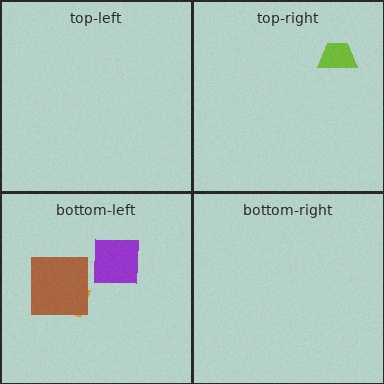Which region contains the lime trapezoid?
The top-right region.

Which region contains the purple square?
The bottom-left region.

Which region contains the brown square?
The bottom-left region.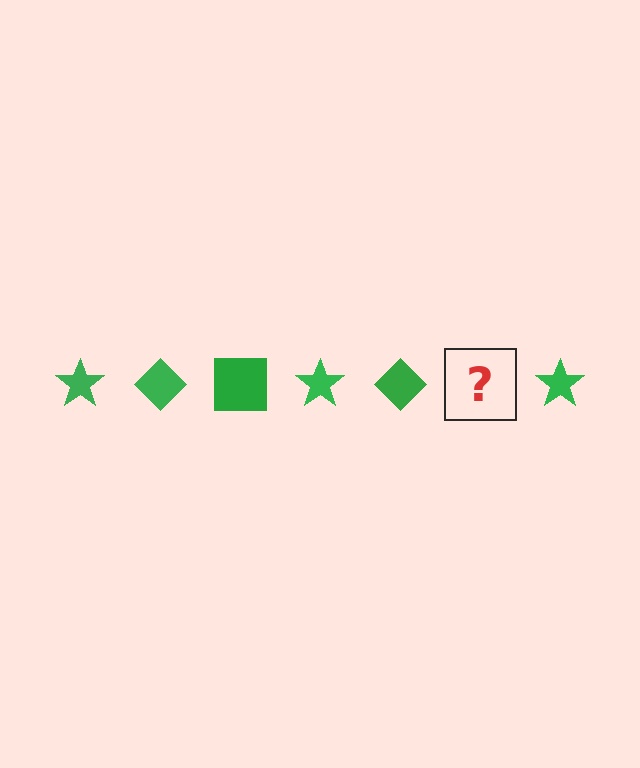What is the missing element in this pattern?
The missing element is a green square.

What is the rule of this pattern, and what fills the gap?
The rule is that the pattern cycles through star, diamond, square shapes in green. The gap should be filled with a green square.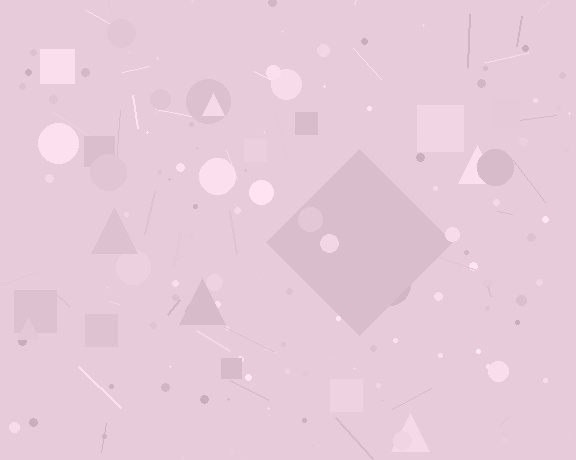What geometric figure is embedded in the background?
A diamond is embedded in the background.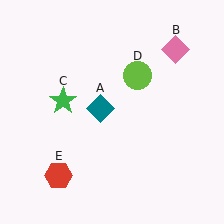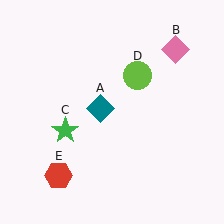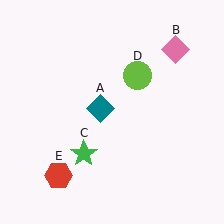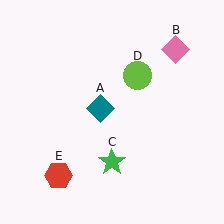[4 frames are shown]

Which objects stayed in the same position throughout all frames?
Teal diamond (object A) and pink diamond (object B) and lime circle (object D) and red hexagon (object E) remained stationary.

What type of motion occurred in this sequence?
The green star (object C) rotated counterclockwise around the center of the scene.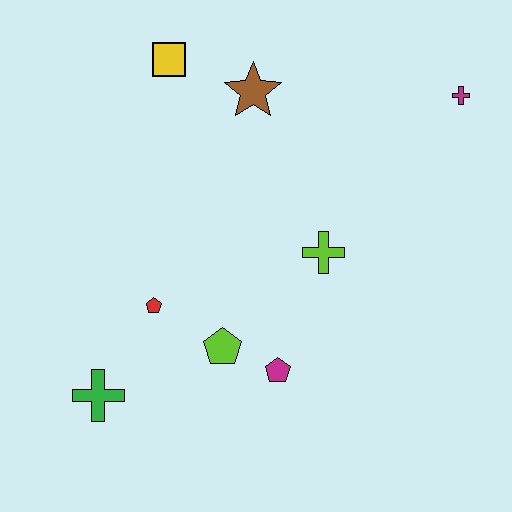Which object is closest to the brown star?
The yellow square is closest to the brown star.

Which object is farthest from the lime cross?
The green cross is farthest from the lime cross.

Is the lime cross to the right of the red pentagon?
Yes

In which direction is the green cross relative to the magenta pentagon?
The green cross is to the left of the magenta pentagon.